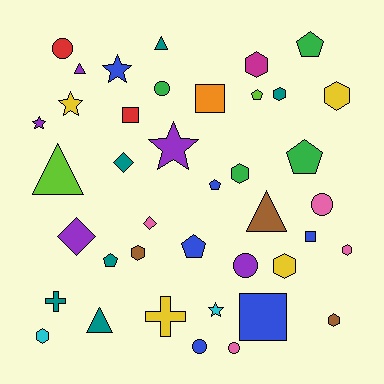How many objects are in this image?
There are 40 objects.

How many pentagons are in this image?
There are 6 pentagons.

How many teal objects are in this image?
There are 6 teal objects.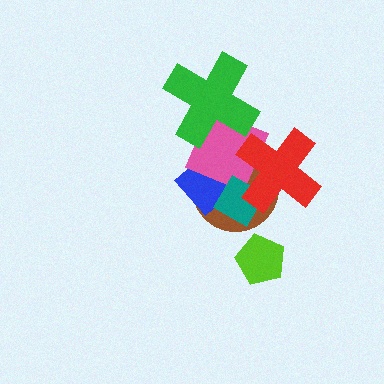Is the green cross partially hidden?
No, no other shape covers it.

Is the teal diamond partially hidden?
Yes, it is partially covered by another shape.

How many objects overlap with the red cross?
3 objects overlap with the red cross.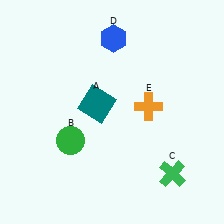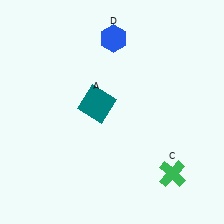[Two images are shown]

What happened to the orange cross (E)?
The orange cross (E) was removed in Image 2. It was in the top-right area of Image 1.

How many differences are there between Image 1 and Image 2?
There are 2 differences between the two images.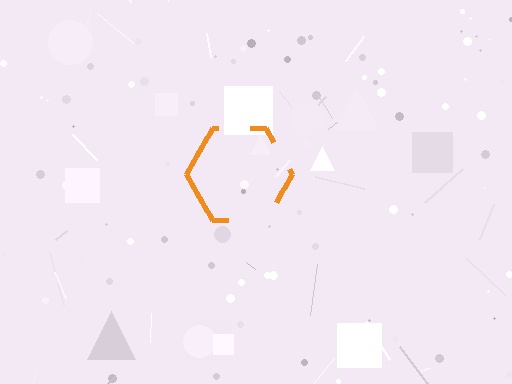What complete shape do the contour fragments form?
The contour fragments form a hexagon.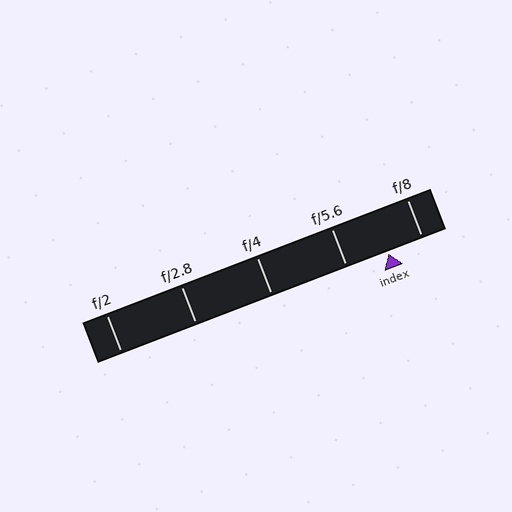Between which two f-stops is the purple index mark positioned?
The index mark is between f/5.6 and f/8.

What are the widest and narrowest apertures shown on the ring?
The widest aperture shown is f/2 and the narrowest is f/8.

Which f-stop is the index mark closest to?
The index mark is closest to f/8.